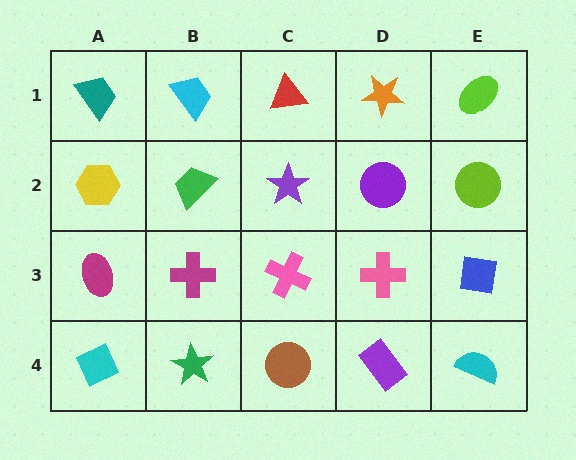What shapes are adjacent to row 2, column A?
A teal trapezoid (row 1, column A), a magenta ellipse (row 3, column A), a green trapezoid (row 2, column B).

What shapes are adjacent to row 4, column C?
A pink cross (row 3, column C), a green star (row 4, column B), a purple rectangle (row 4, column D).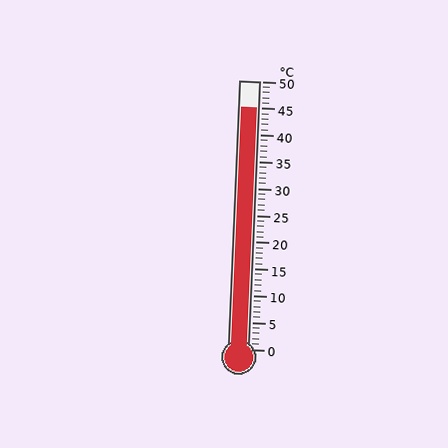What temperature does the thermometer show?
The thermometer shows approximately 45°C.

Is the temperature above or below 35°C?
The temperature is above 35°C.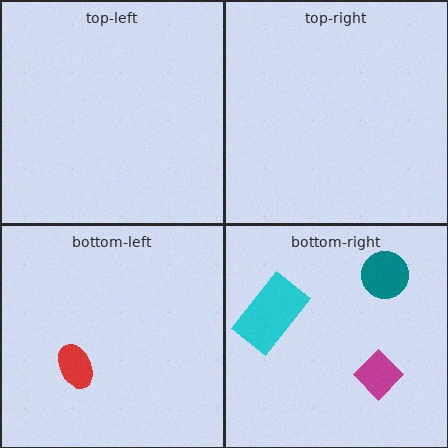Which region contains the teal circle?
The bottom-right region.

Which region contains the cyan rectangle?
The bottom-right region.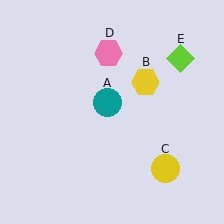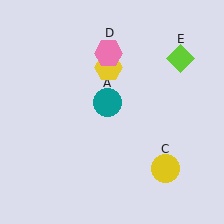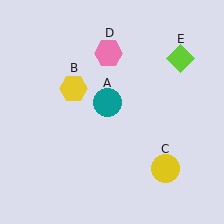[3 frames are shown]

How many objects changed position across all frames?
1 object changed position: yellow hexagon (object B).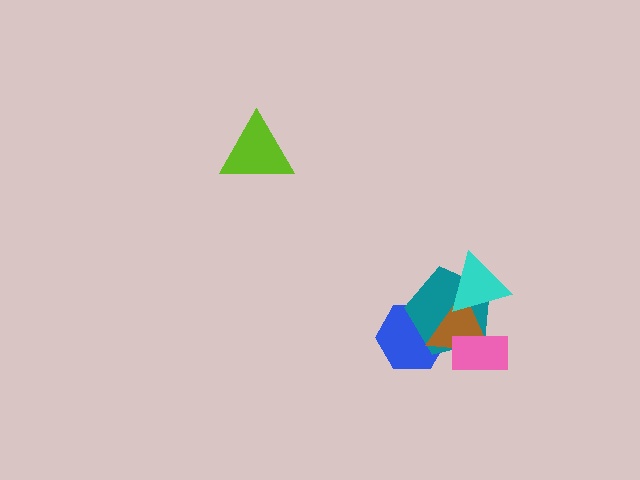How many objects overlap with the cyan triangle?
2 objects overlap with the cyan triangle.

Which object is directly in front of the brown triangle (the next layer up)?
The pink rectangle is directly in front of the brown triangle.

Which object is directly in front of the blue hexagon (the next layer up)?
The teal pentagon is directly in front of the blue hexagon.